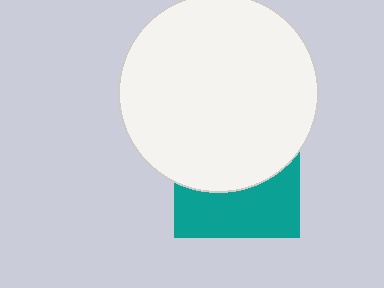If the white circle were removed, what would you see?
You would see the complete teal square.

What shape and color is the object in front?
The object in front is a white circle.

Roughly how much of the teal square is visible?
A small part of it is visible (roughly 43%).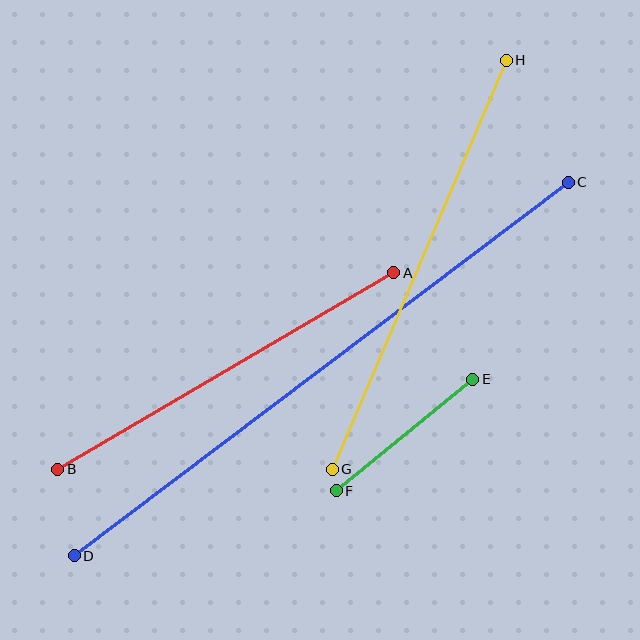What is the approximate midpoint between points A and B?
The midpoint is at approximately (226, 371) pixels.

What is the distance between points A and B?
The distance is approximately 389 pixels.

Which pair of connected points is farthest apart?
Points C and D are farthest apart.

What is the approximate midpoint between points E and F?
The midpoint is at approximately (405, 435) pixels.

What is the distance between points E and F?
The distance is approximately 176 pixels.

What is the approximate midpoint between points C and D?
The midpoint is at approximately (321, 369) pixels.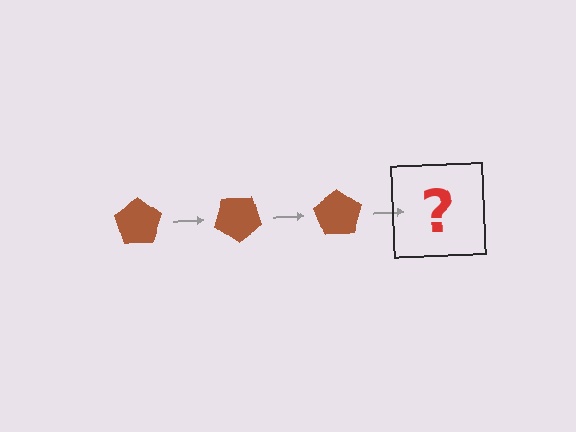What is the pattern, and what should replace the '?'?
The pattern is that the pentagon rotates 35 degrees each step. The '?' should be a brown pentagon rotated 105 degrees.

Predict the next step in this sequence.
The next step is a brown pentagon rotated 105 degrees.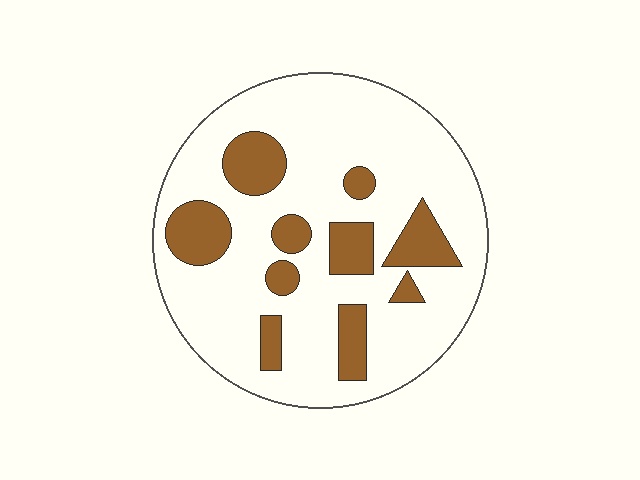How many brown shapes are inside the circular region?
10.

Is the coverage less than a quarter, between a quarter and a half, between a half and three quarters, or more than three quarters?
Less than a quarter.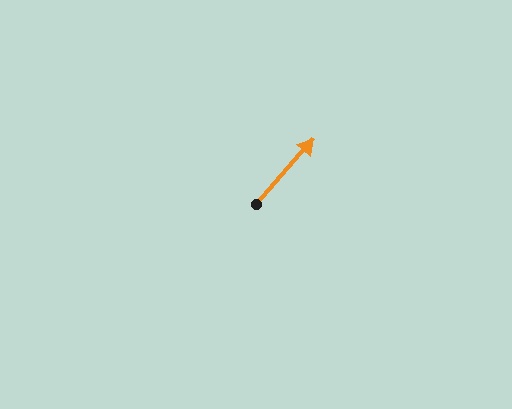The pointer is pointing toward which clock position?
Roughly 1 o'clock.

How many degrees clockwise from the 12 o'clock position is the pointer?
Approximately 41 degrees.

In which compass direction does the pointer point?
Northeast.